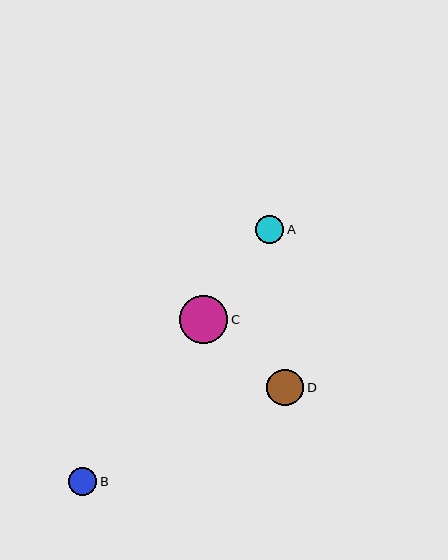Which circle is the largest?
Circle C is the largest with a size of approximately 48 pixels.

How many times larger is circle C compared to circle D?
Circle C is approximately 1.3 times the size of circle D.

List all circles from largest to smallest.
From largest to smallest: C, D, A, B.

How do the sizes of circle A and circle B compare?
Circle A and circle B are approximately the same size.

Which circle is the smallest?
Circle B is the smallest with a size of approximately 28 pixels.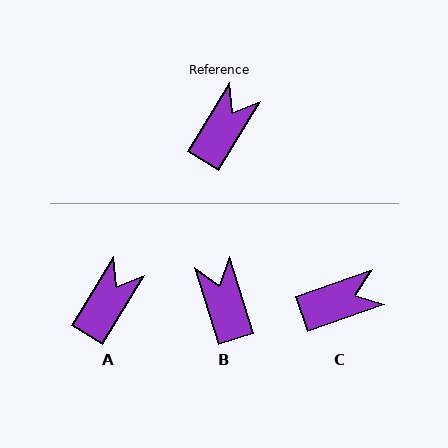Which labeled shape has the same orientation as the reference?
A.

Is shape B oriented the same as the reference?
No, it is off by about 49 degrees.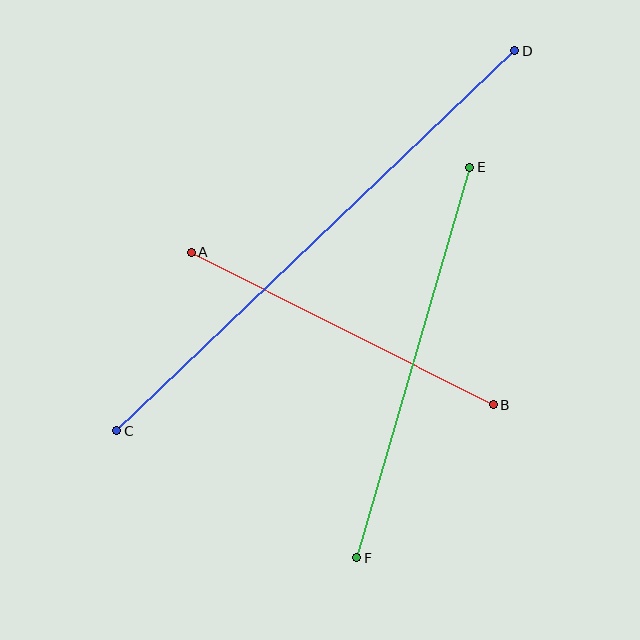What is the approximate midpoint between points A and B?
The midpoint is at approximately (342, 329) pixels.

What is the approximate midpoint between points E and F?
The midpoint is at approximately (413, 363) pixels.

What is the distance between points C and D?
The distance is approximately 551 pixels.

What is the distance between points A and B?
The distance is approximately 338 pixels.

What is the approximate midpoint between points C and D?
The midpoint is at approximately (316, 241) pixels.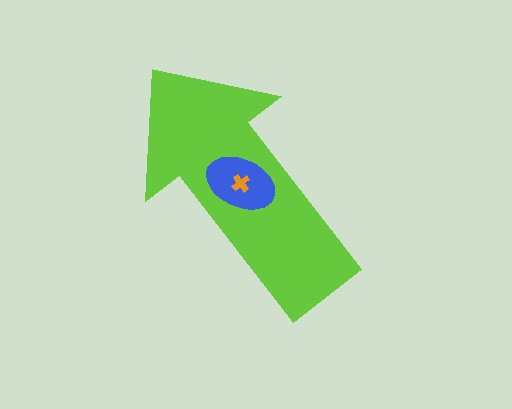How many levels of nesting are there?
3.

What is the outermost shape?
The lime arrow.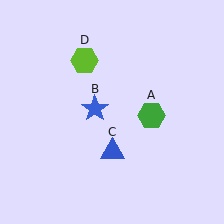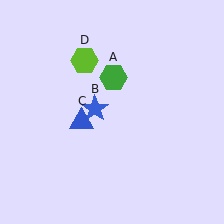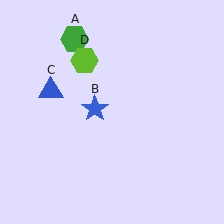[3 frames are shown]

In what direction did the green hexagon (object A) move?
The green hexagon (object A) moved up and to the left.